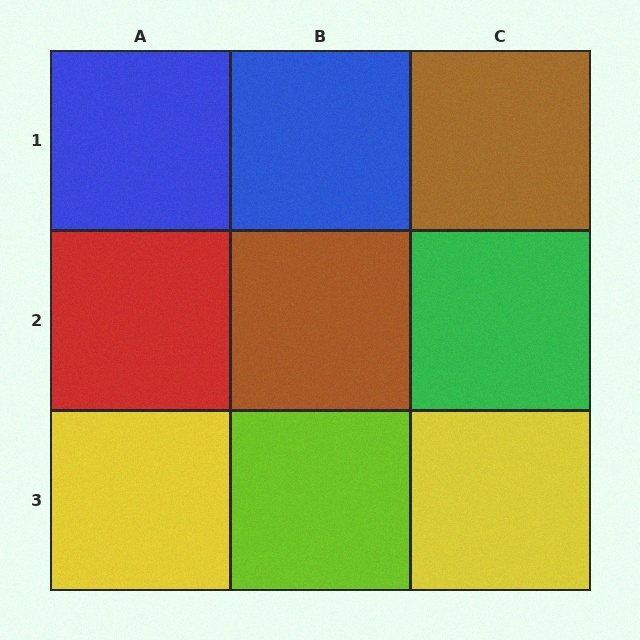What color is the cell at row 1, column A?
Blue.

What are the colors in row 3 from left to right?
Yellow, lime, yellow.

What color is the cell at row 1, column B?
Blue.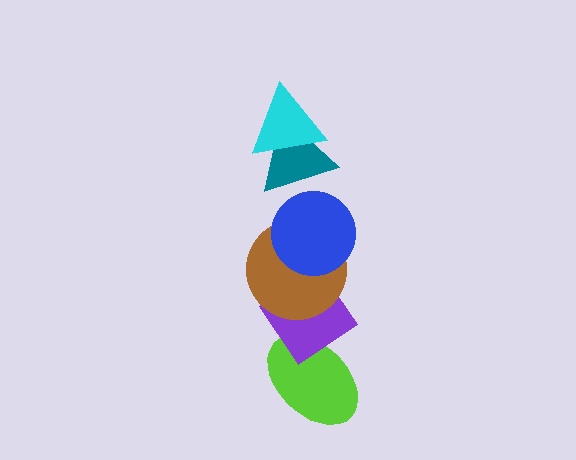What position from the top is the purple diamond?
The purple diamond is 5th from the top.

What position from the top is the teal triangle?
The teal triangle is 2nd from the top.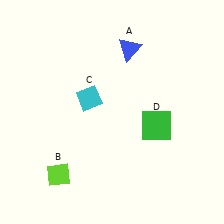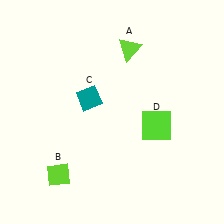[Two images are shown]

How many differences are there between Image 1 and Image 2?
There are 3 differences between the two images.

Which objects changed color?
A changed from blue to lime. C changed from cyan to teal. D changed from green to lime.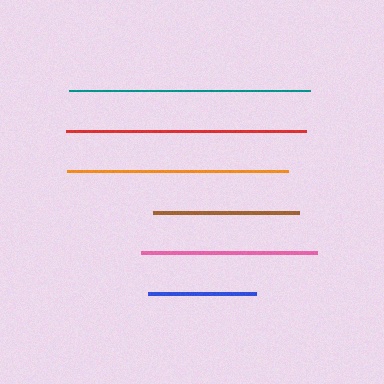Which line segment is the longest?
The teal line is the longest at approximately 241 pixels.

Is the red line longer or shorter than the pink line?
The red line is longer than the pink line.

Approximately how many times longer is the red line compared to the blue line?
The red line is approximately 2.2 times the length of the blue line.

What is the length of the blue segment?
The blue segment is approximately 109 pixels long.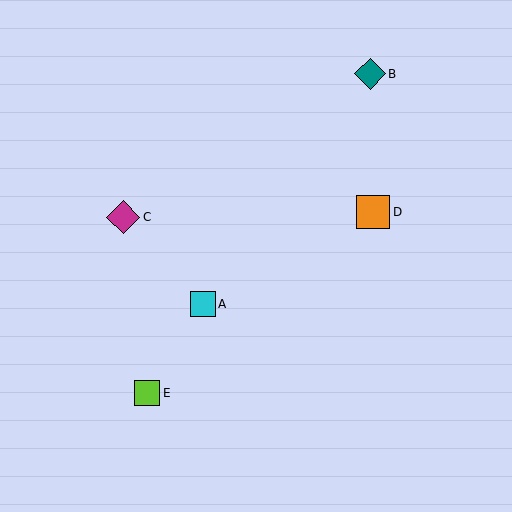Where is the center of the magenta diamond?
The center of the magenta diamond is at (123, 217).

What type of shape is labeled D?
Shape D is an orange square.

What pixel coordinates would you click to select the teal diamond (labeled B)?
Click at (370, 74) to select the teal diamond B.